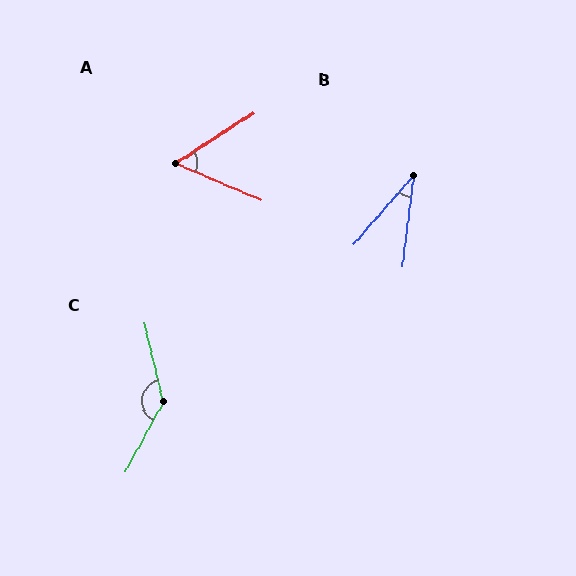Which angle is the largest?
C, at approximately 138 degrees.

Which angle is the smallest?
B, at approximately 33 degrees.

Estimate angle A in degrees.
Approximately 56 degrees.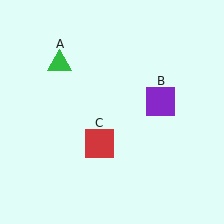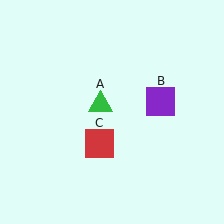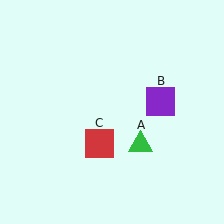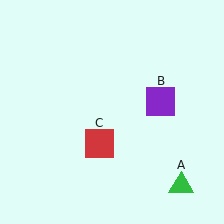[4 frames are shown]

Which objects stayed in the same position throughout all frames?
Purple square (object B) and red square (object C) remained stationary.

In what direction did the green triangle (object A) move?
The green triangle (object A) moved down and to the right.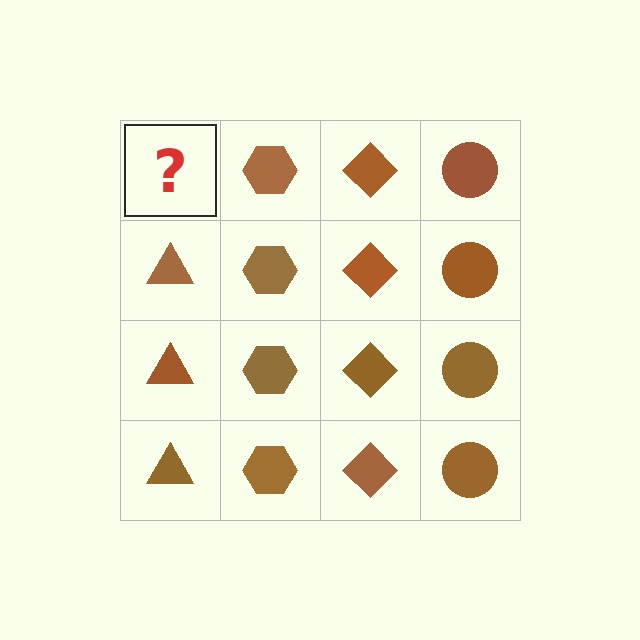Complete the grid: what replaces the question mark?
The question mark should be replaced with a brown triangle.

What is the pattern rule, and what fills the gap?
The rule is that each column has a consistent shape. The gap should be filled with a brown triangle.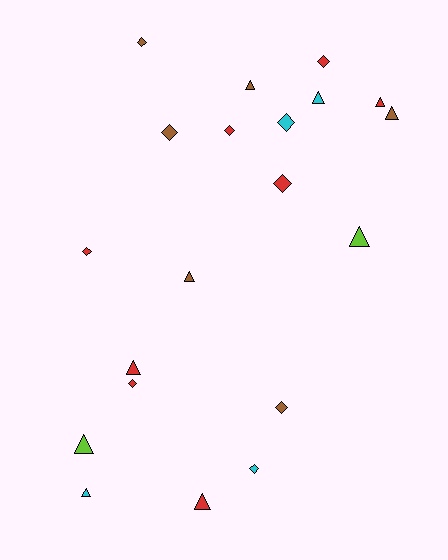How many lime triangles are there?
There are 2 lime triangles.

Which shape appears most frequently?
Triangle, with 10 objects.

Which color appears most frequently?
Red, with 8 objects.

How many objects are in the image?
There are 20 objects.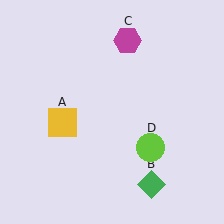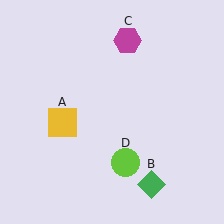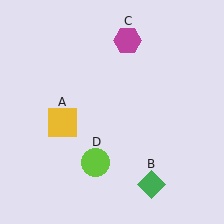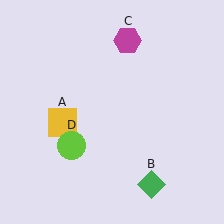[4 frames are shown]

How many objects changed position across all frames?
1 object changed position: lime circle (object D).